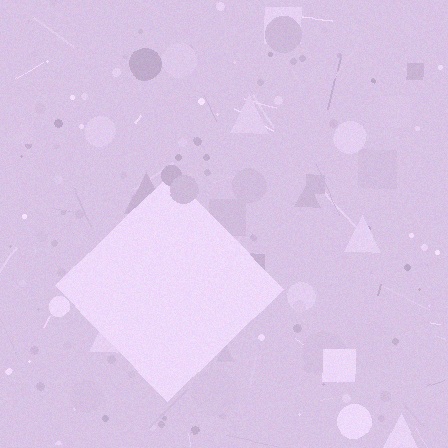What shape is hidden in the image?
A diamond is hidden in the image.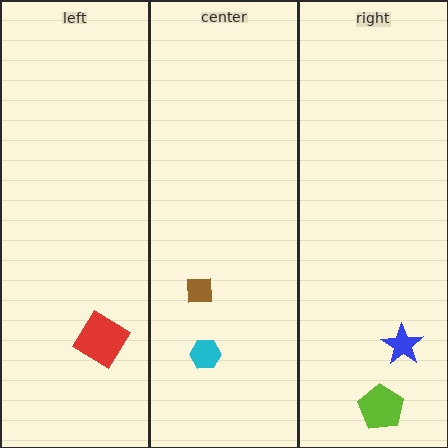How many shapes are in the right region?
2.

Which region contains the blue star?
The right region.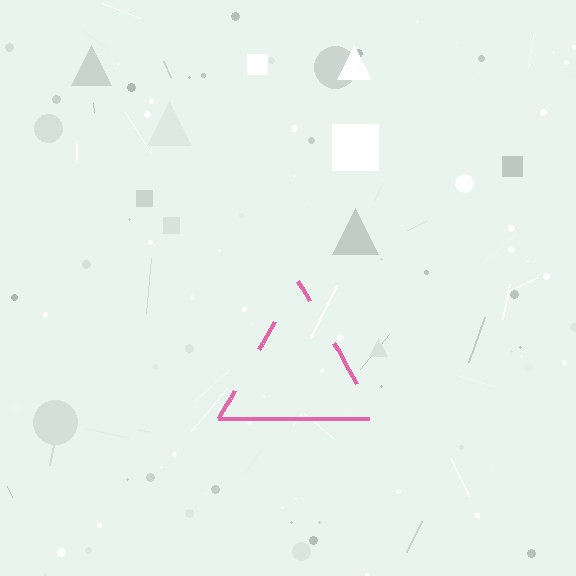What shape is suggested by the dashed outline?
The dashed outline suggests a triangle.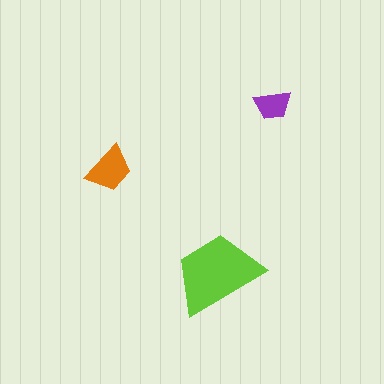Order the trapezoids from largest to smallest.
the lime one, the orange one, the purple one.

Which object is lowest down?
The lime trapezoid is bottommost.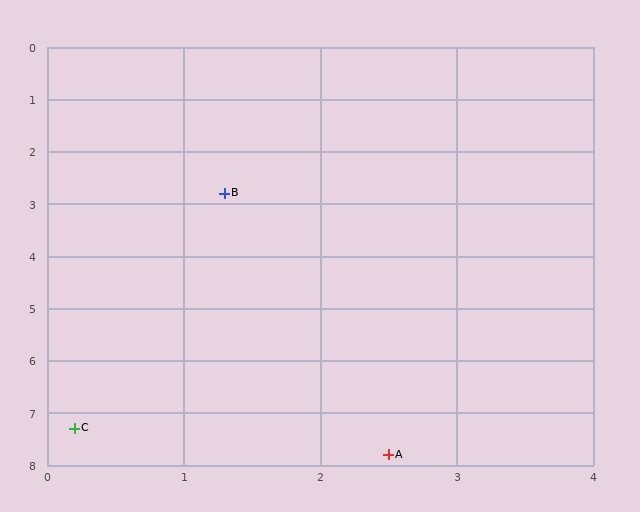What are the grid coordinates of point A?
Point A is at approximately (2.5, 7.8).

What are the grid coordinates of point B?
Point B is at approximately (1.3, 2.8).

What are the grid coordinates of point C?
Point C is at approximately (0.2, 7.3).